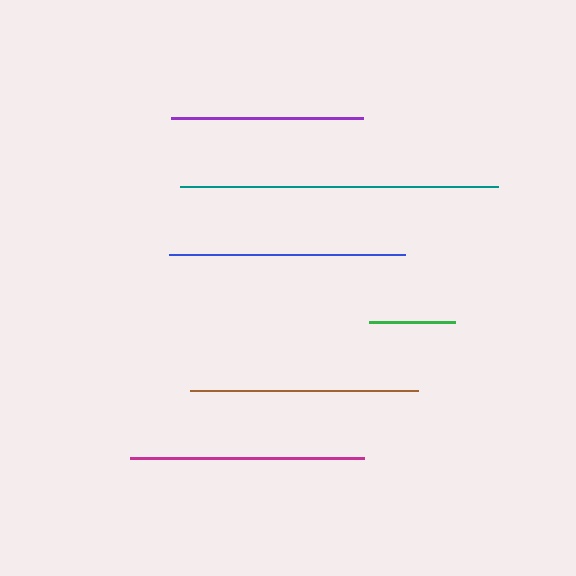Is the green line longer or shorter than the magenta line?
The magenta line is longer than the green line.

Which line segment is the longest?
The teal line is the longest at approximately 319 pixels.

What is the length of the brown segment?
The brown segment is approximately 229 pixels long.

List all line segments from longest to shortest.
From longest to shortest: teal, blue, magenta, brown, purple, green.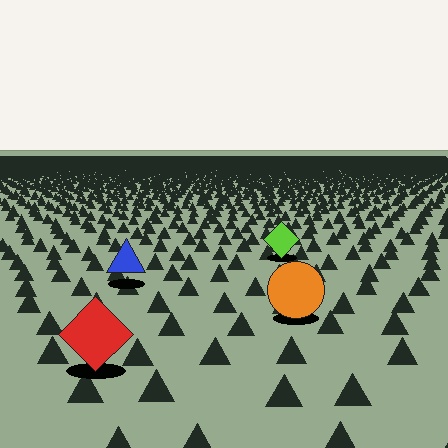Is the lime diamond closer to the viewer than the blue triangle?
No. The blue triangle is closer — you can tell from the texture gradient: the ground texture is coarser near it.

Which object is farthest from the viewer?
The lime diamond is farthest from the viewer. It appears smaller and the ground texture around it is denser.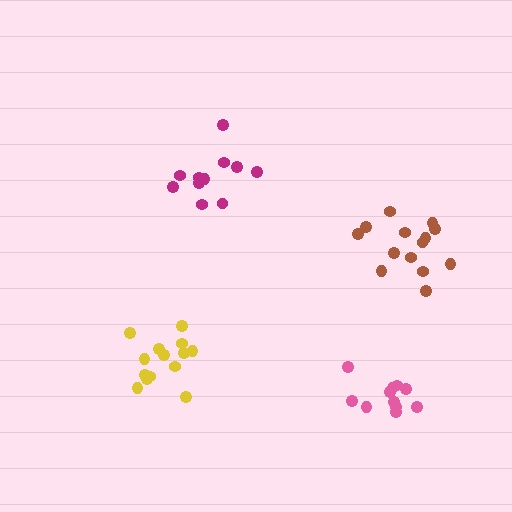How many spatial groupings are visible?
There are 4 spatial groupings.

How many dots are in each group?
Group 1: 11 dots, Group 2: 14 dots, Group 3: 14 dots, Group 4: 11 dots (50 total).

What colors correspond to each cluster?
The clusters are colored: pink, yellow, brown, magenta.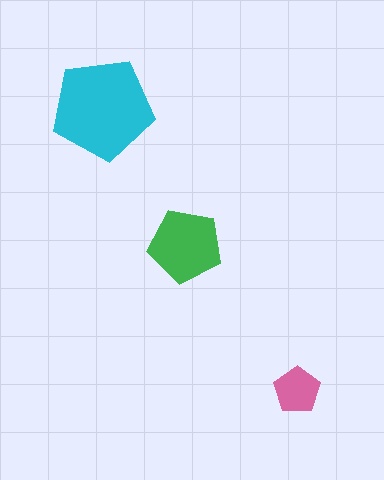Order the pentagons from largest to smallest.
the cyan one, the green one, the pink one.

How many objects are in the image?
There are 3 objects in the image.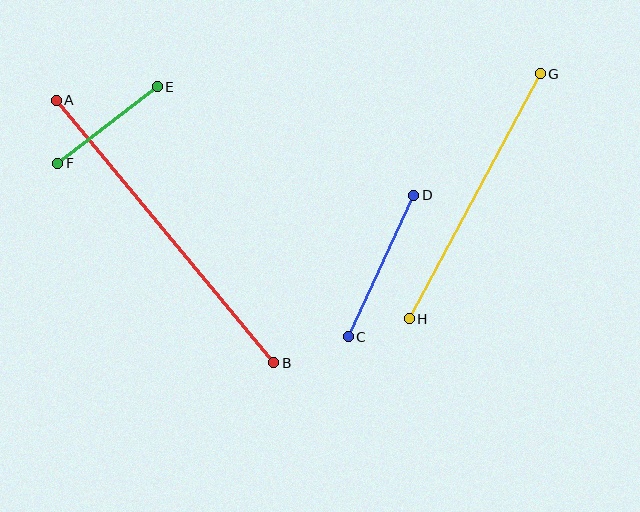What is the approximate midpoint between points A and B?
The midpoint is at approximately (165, 232) pixels.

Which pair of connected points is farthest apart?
Points A and B are farthest apart.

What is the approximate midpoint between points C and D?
The midpoint is at approximately (381, 266) pixels.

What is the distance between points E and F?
The distance is approximately 125 pixels.